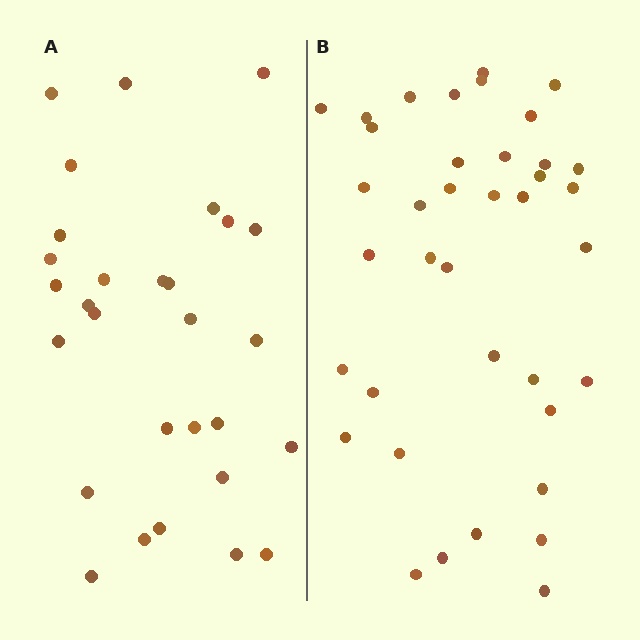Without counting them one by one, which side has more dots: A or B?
Region B (the right region) has more dots.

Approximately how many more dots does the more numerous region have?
Region B has roughly 8 or so more dots than region A.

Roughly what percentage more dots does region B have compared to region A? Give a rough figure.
About 30% more.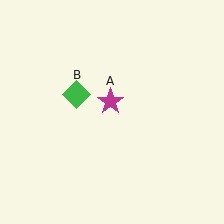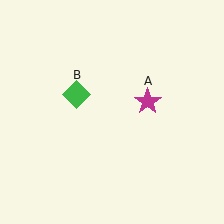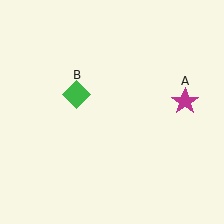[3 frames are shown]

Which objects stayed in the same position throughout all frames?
Green diamond (object B) remained stationary.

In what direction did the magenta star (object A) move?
The magenta star (object A) moved right.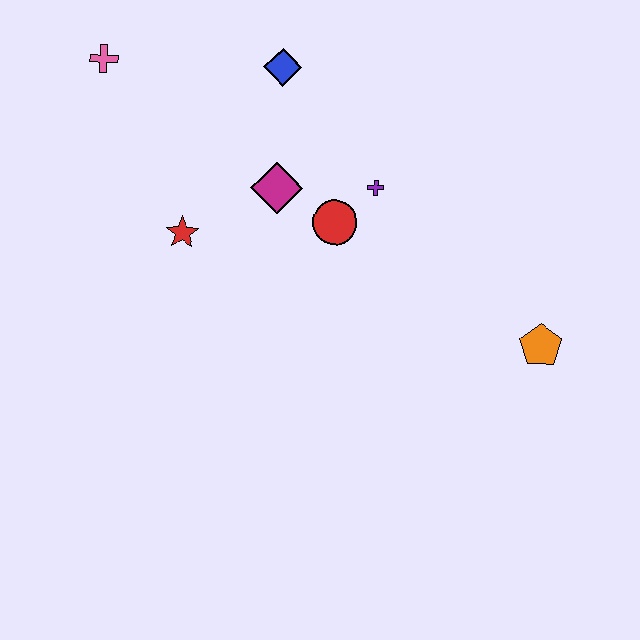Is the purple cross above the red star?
Yes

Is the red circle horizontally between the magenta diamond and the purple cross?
Yes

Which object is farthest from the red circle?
The pink cross is farthest from the red circle.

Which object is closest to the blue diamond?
The magenta diamond is closest to the blue diamond.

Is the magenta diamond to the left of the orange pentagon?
Yes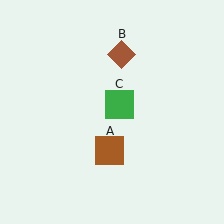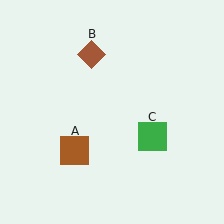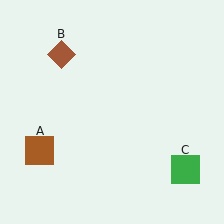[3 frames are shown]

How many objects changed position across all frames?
3 objects changed position: brown square (object A), brown diamond (object B), green square (object C).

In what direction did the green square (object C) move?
The green square (object C) moved down and to the right.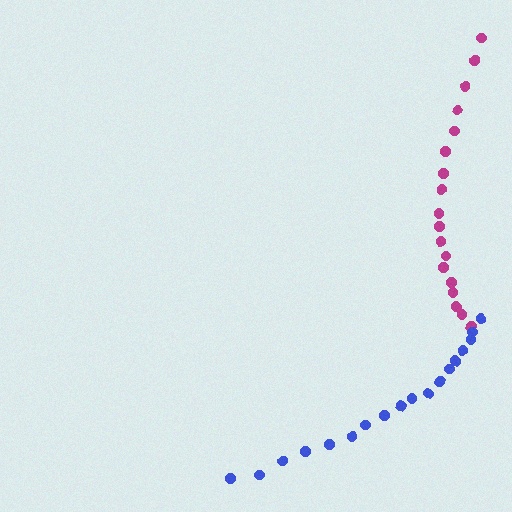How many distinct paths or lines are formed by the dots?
There are 2 distinct paths.